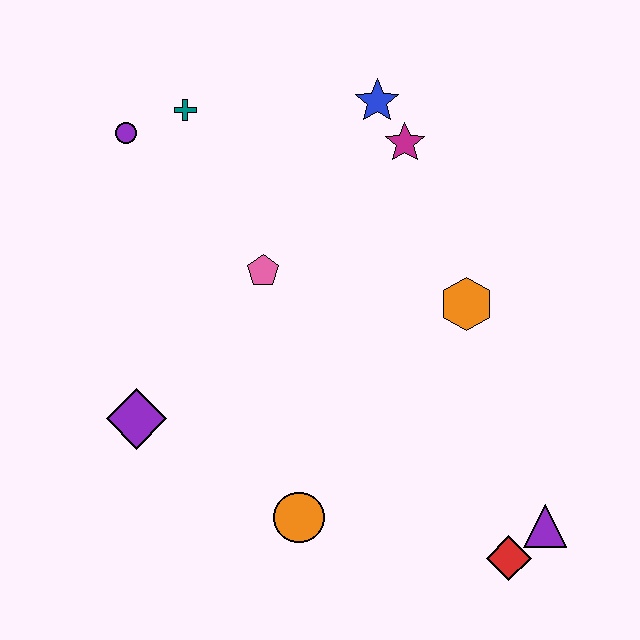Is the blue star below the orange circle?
No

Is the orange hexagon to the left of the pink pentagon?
No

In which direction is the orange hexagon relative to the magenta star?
The orange hexagon is below the magenta star.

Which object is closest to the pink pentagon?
The teal cross is closest to the pink pentagon.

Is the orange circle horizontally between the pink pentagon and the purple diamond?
No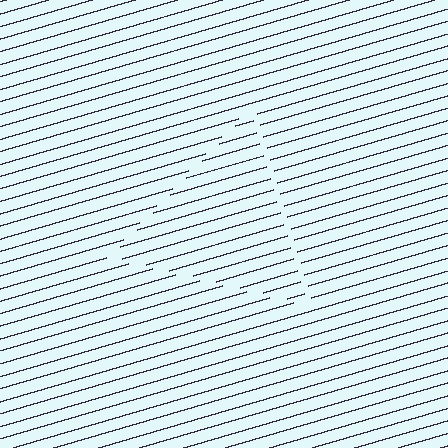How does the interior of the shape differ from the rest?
The interior of the shape contains the same grating, shifted by half a period — the contour is defined by the phase discontinuity where line-ends from the inner and outer gratings abut.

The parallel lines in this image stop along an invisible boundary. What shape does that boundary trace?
An illusory triangle. The interior of the shape contains the same grating, shifted by half a period — the contour is defined by the phase discontinuity where line-ends from the inner and outer gratings abut.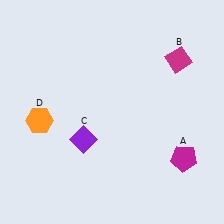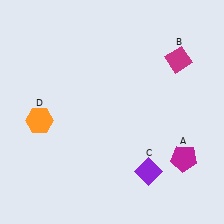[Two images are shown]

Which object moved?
The purple diamond (C) moved right.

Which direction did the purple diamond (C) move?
The purple diamond (C) moved right.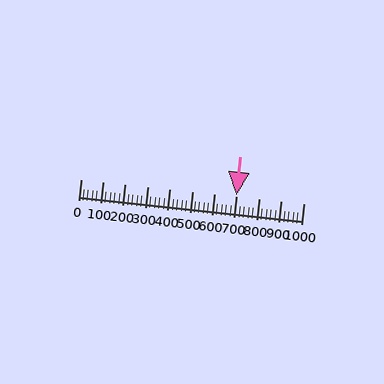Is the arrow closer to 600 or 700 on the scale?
The arrow is closer to 700.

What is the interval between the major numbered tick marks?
The major tick marks are spaced 100 units apart.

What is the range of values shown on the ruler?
The ruler shows values from 0 to 1000.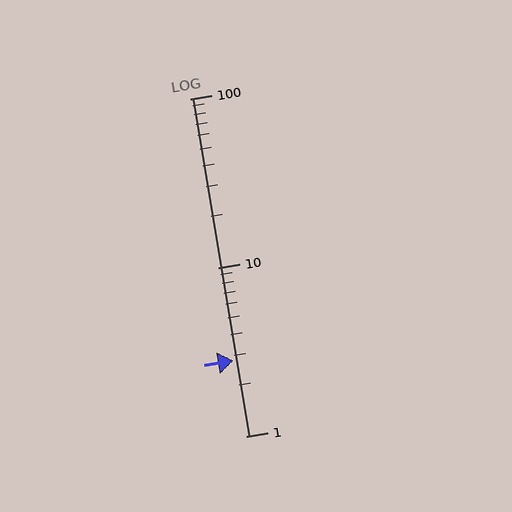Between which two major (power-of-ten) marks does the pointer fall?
The pointer is between 1 and 10.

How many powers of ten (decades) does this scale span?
The scale spans 2 decades, from 1 to 100.